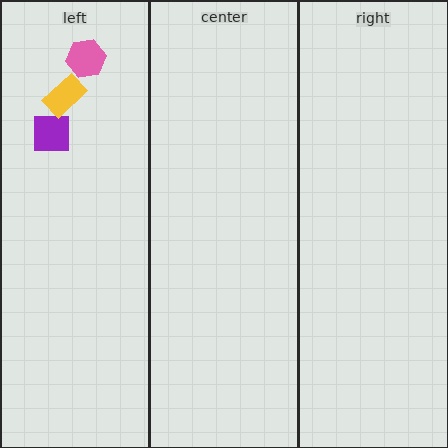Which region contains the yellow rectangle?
The left region.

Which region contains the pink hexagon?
The left region.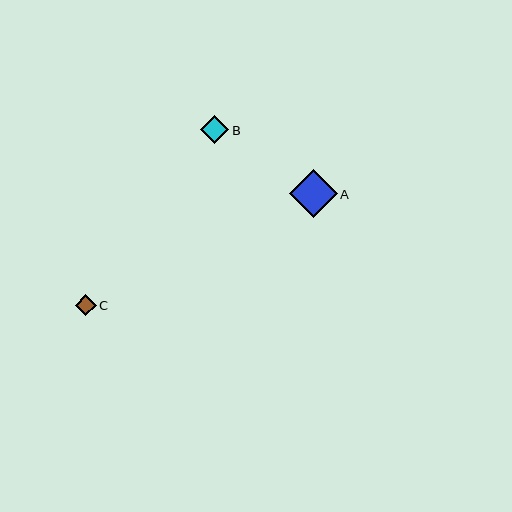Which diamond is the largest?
Diamond A is the largest with a size of approximately 48 pixels.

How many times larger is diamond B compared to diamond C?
Diamond B is approximately 1.4 times the size of diamond C.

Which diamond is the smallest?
Diamond C is the smallest with a size of approximately 21 pixels.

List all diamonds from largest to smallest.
From largest to smallest: A, B, C.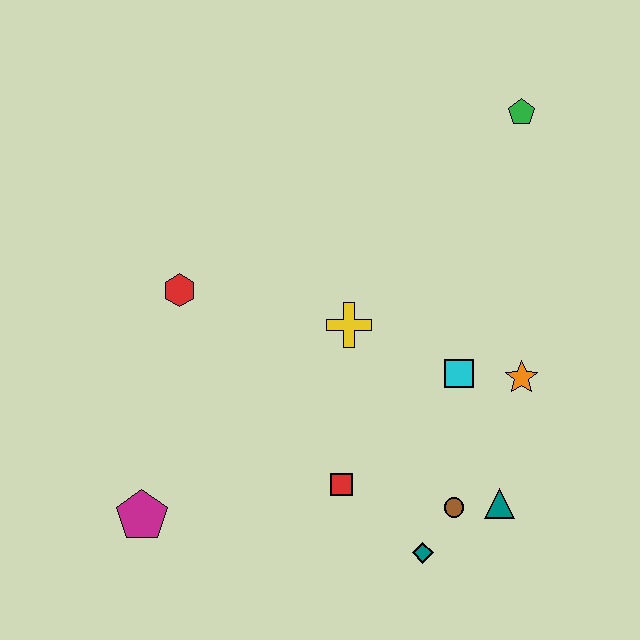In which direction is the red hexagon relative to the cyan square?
The red hexagon is to the left of the cyan square.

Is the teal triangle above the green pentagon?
No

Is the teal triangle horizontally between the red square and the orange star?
Yes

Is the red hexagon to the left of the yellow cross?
Yes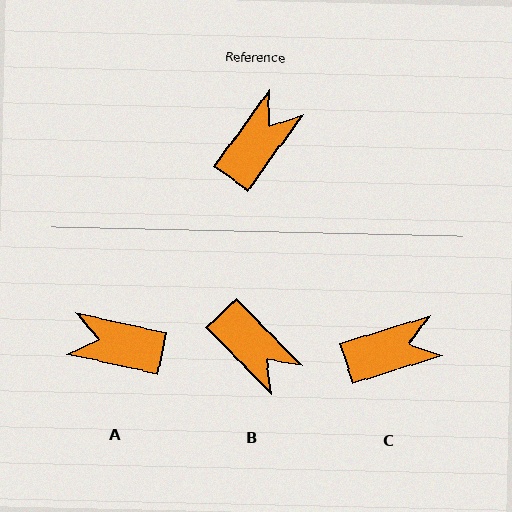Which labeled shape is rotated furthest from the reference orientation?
A, about 114 degrees away.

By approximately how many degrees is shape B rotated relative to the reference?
Approximately 100 degrees clockwise.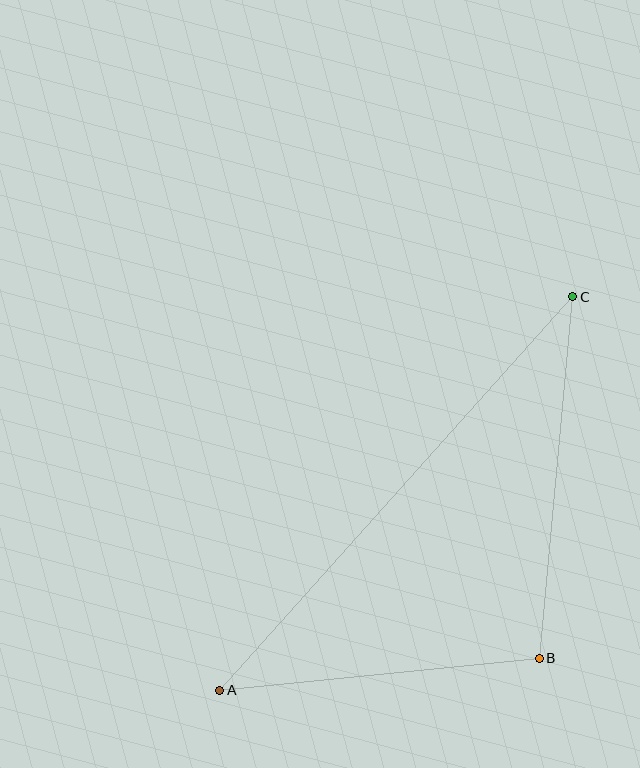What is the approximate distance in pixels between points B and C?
The distance between B and C is approximately 363 pixels.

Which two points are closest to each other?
Points A and B are closest to each other.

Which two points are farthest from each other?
Points A and C are farthest from each other.